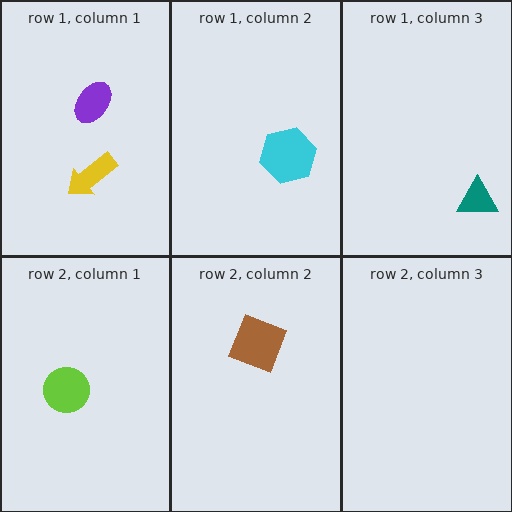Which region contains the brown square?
The row 2, column 2 region.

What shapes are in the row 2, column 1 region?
The lime circle.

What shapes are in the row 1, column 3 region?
The teal triangle.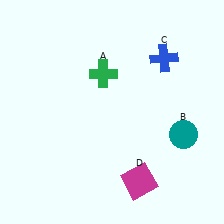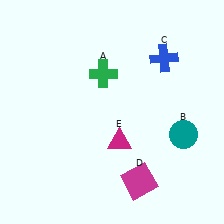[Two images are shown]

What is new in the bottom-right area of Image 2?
A magenta triangle (E) was added in the bottom-right area of Image 2.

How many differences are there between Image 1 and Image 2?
There is 1 difference between the two images.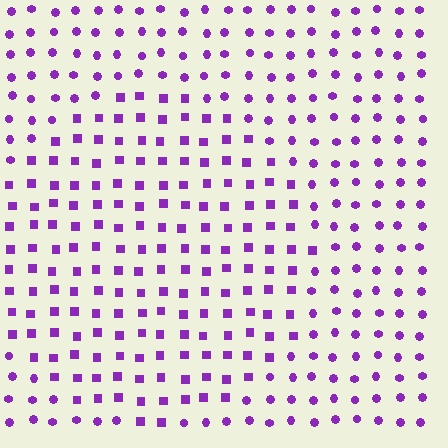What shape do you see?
I see a circle.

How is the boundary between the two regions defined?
The boundary is defined by a change in element shape: squares inside vs. circles outside. All elements share the same color and spacing.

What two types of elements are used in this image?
The image uses squares inside the circle region and circles outside it.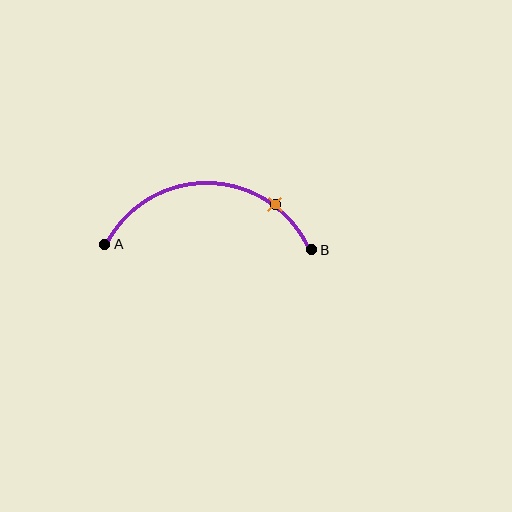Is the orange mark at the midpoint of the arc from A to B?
No. The orange mark lies on the arc but is closer to endpoint B. The arc midpoint would be at the point on the curve equidistant along the arc from both A and B.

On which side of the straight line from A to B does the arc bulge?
The arc bulges above the straight line connecting A and B.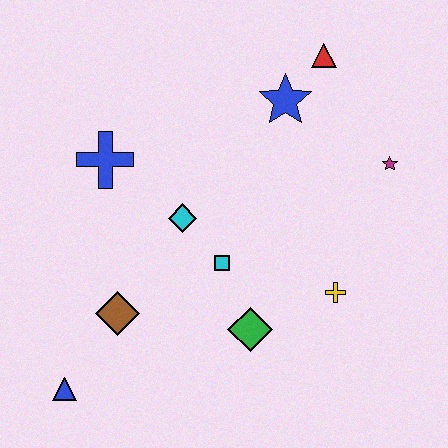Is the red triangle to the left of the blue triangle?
No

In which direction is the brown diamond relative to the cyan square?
The brown diamond is to the left of the cyan square.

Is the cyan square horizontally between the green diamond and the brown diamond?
Yes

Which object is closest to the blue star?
The red triangle is closest to the blue star.